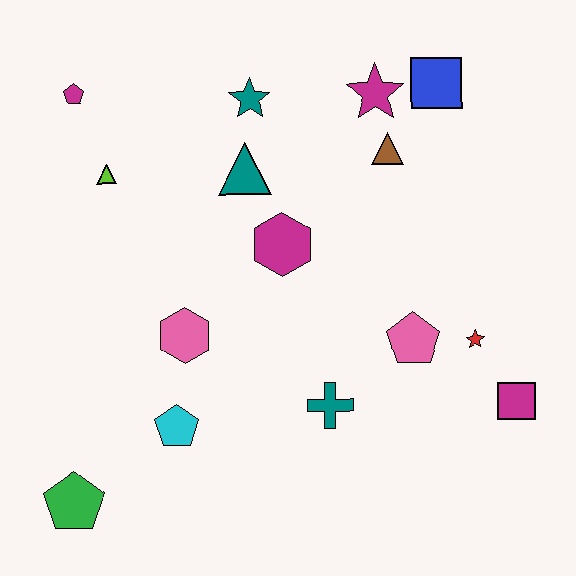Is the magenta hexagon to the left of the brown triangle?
Yes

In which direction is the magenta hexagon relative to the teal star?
The magenta hexagon is below the teal star.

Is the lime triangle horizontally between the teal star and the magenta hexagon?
No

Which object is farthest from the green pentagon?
The blue square is farthest from the green pentagon.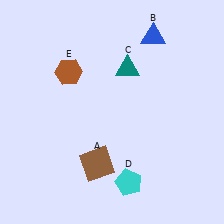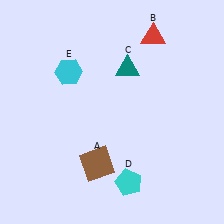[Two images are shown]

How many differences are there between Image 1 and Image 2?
There are 2 differences between the two images.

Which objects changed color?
B changed from blue to red. E changed from brown to cyan.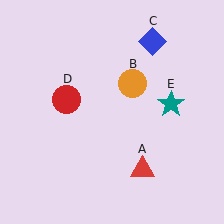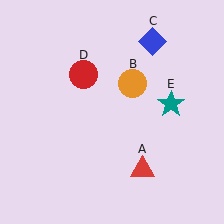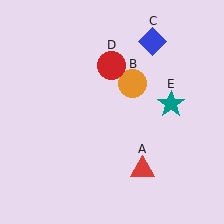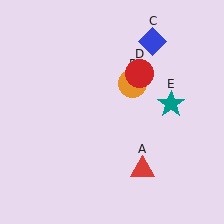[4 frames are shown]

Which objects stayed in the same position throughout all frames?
Red triangle (object A) and orange circle (object B) and blue diamond (object C) and teal star (object E) remained stationary.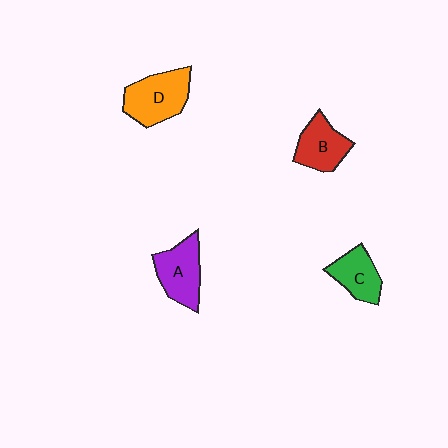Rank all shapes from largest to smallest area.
From largest to smallest: D (orange), A (purple), B (red), C (green).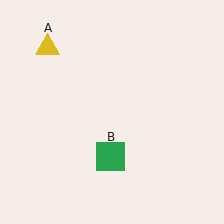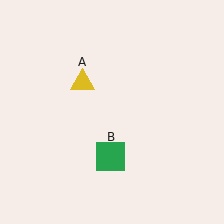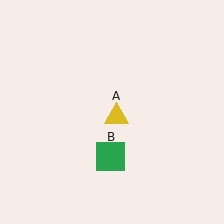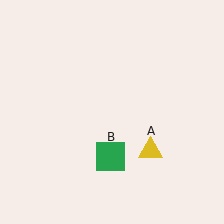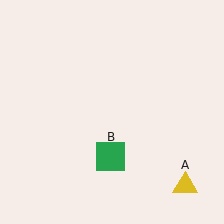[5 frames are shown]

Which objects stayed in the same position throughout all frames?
Green square (object B) remained stationary.